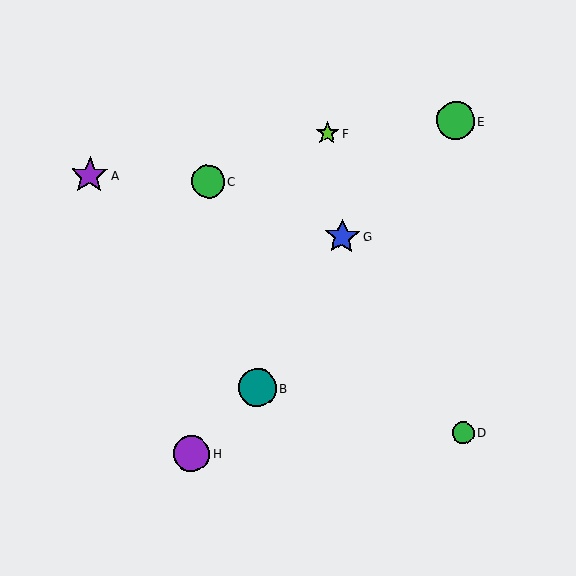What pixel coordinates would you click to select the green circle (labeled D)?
Click at (463, 433) to select the green circle D.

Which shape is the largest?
The teal circle (labeled B) is the largest.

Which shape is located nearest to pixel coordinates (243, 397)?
The teal circle (labeled B) at (257, 388) is nearest to that location.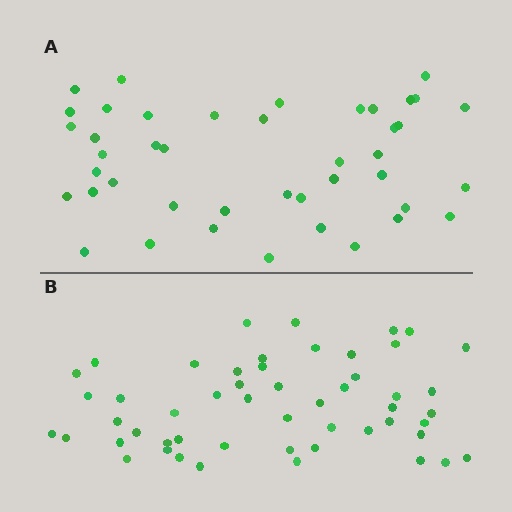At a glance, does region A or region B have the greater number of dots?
Region B (the bottom region) has more dots.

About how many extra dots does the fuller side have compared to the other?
Region B has roughly 8 or so more dots than region A.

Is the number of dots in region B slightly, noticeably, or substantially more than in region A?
Region B has only slightly more — the two regions are fairly close. The ratio is roughly 1.2 to 1.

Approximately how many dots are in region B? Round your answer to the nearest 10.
About 50 dots. (The exact count is 52, which rounds to 50.)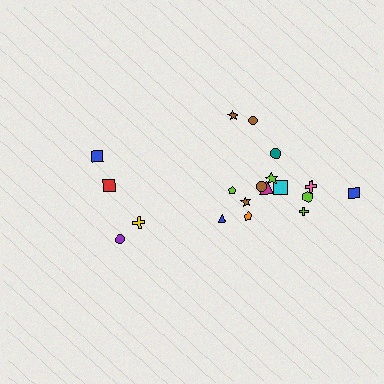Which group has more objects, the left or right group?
The right group.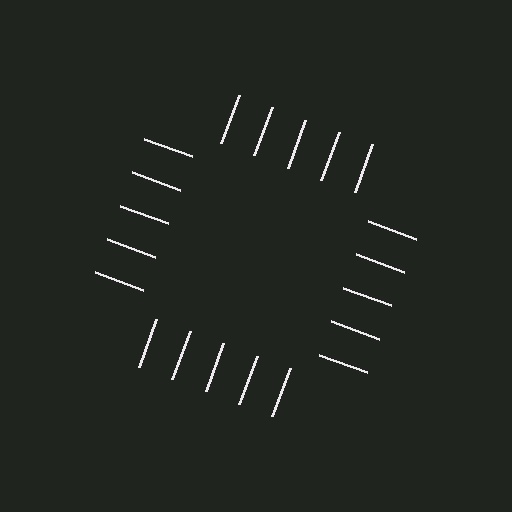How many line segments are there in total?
20 — 5 along each of the 4 edges.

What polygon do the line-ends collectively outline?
An illusory square — the line segments terminate on its edges but no continuous stroke is drawn.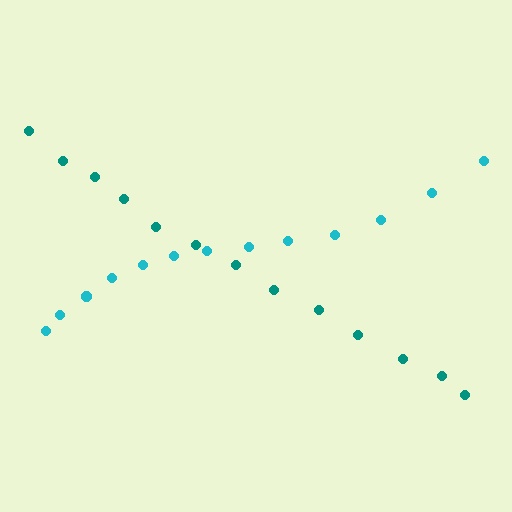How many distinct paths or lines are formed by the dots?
There are 2 distinct paths.